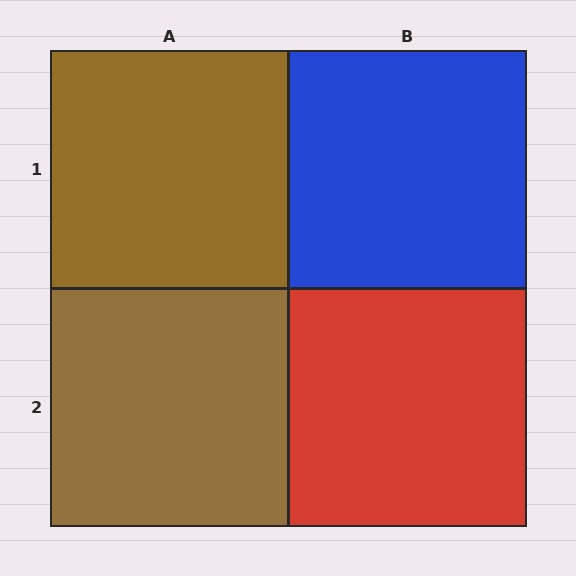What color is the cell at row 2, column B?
Red.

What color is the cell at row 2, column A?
Brown.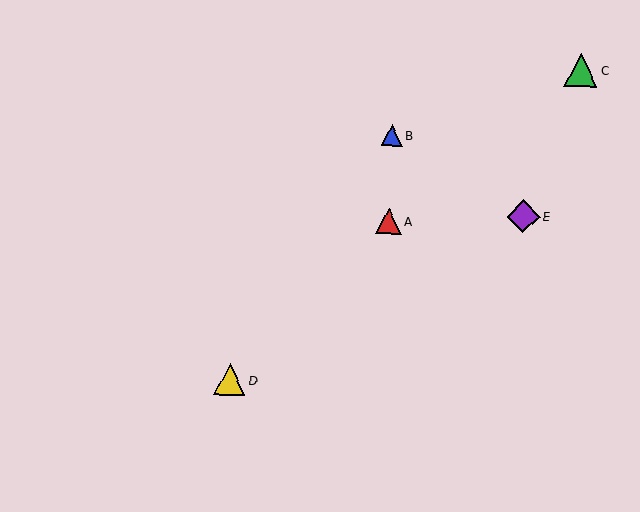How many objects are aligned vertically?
2 objects (A, B) are aligned vertically.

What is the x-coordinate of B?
Object B is at x≈392.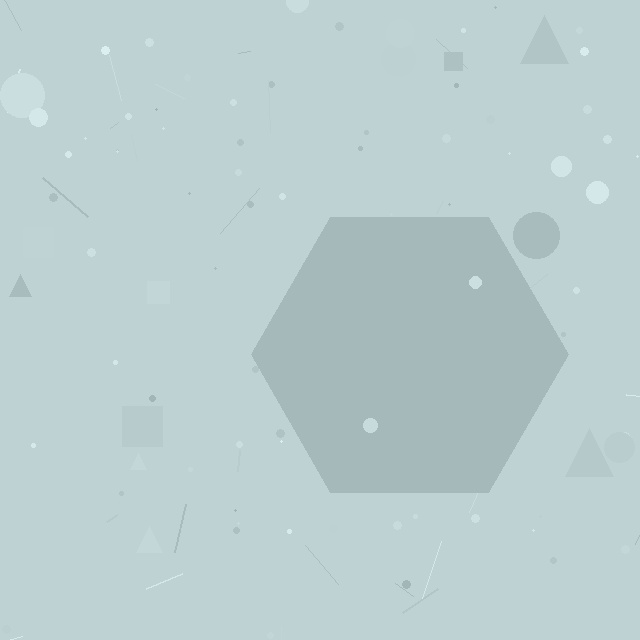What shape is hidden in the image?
A hexagon is hidden in the image.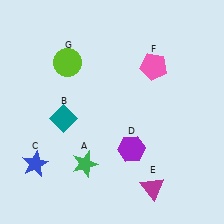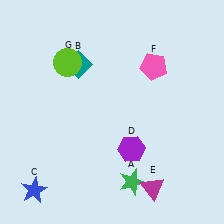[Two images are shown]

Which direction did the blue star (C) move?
The blue star (C) moved down.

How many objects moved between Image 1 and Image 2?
3 objects moved between the two images.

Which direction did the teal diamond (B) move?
The teal diamond (B) moved up.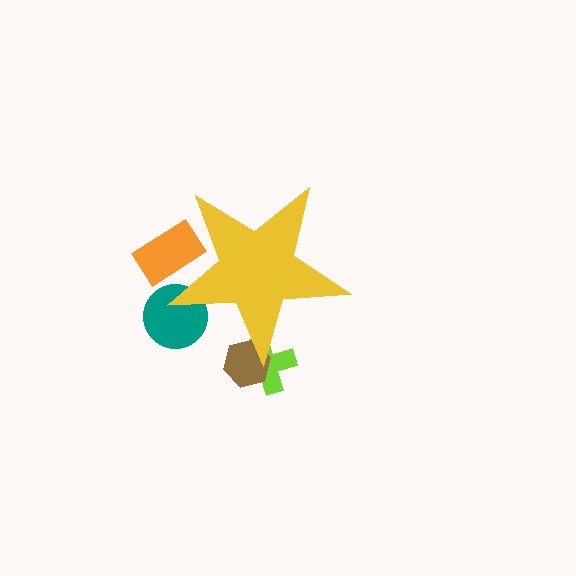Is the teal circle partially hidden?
Yes, the teal circle is partially hidden behind the yellow star.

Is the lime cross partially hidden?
Yes, the lime cross is partially hidden behind the yellow star.